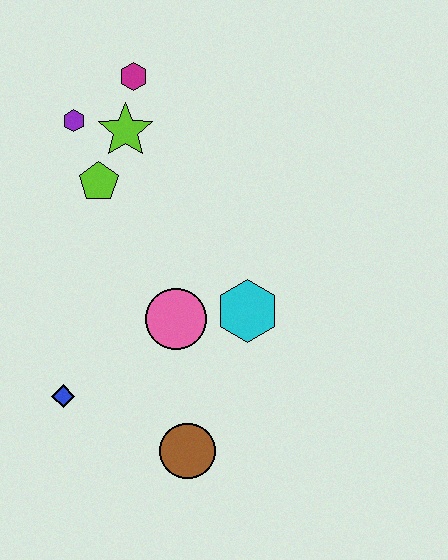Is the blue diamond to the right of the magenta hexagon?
No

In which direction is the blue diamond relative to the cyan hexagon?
The blue diamond is to the left of the cyan hexagon.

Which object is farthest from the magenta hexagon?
The brown circle is farthest from the magenta hexagon.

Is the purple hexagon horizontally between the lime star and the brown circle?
No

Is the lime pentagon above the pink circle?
Yes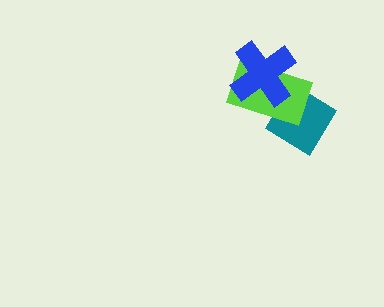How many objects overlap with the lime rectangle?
2 objects overlap with the lime rectangle.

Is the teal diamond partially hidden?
Yes, it is partially covered by another shape.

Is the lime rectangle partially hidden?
Yes, it is partially covered by another shape.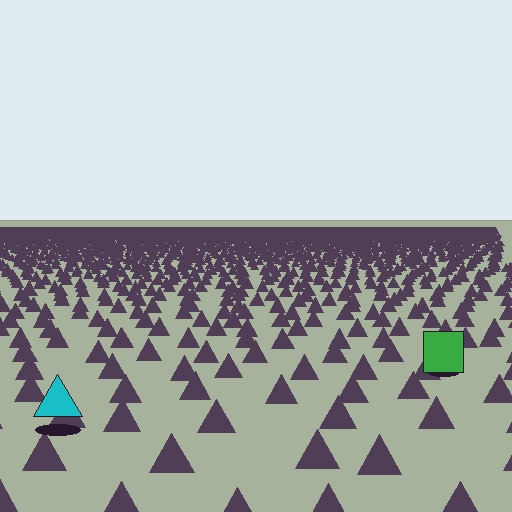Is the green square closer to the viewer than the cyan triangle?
No. The cyan triangle is closer — you can tell from the texture gradient: the ground texture is coarser near it.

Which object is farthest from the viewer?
The green square is farthest from the viewer. It appears smaller and the ground texture around it is denser.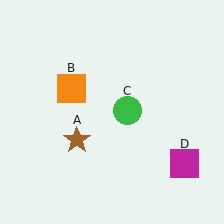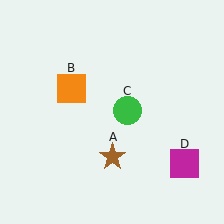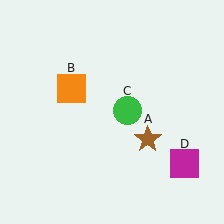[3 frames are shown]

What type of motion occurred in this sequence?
The brown star (object A) rotated counterclockwise around the center of the scene.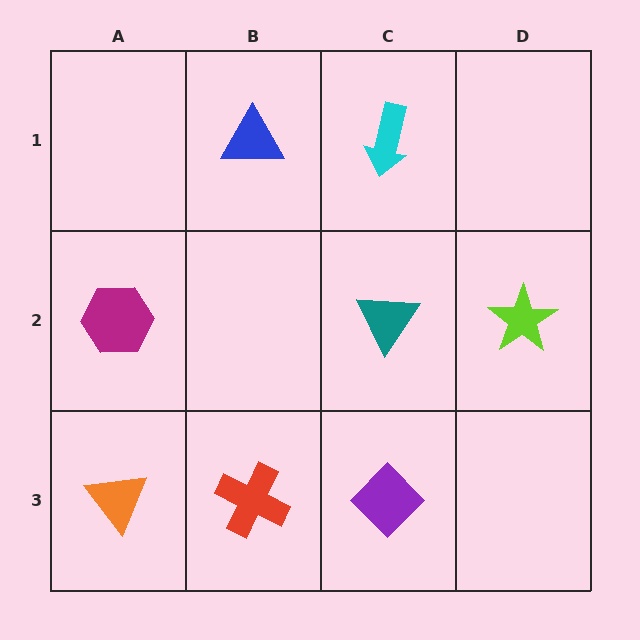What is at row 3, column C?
A purple diamond.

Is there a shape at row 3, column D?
No, that cell is empty.